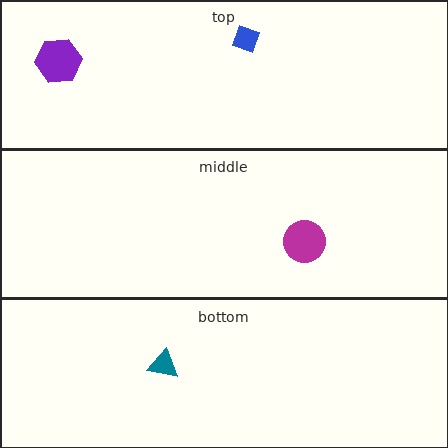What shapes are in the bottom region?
The teal triangle.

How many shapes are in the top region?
2.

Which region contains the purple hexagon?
The top region.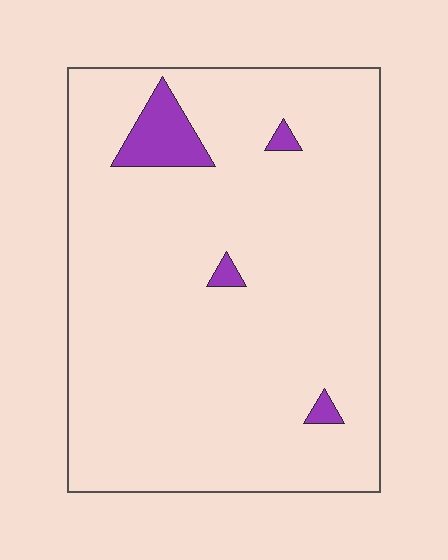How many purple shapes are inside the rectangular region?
4.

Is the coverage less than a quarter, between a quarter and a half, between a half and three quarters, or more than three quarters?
Less than a quarter.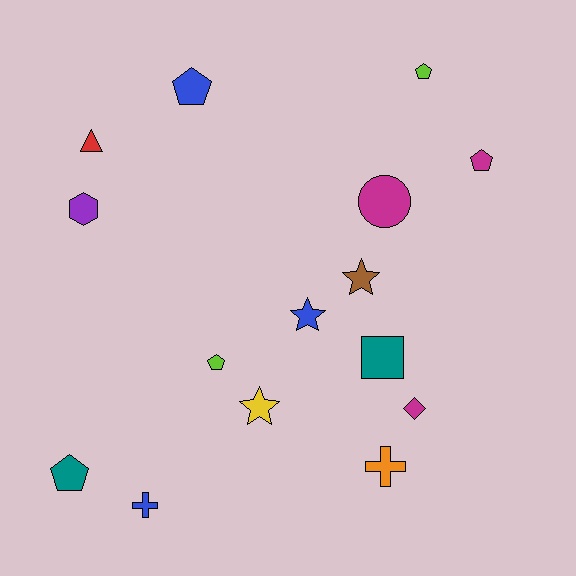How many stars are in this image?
There are 3 stars.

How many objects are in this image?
There are 15 objects.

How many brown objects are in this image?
There is 1 brown object.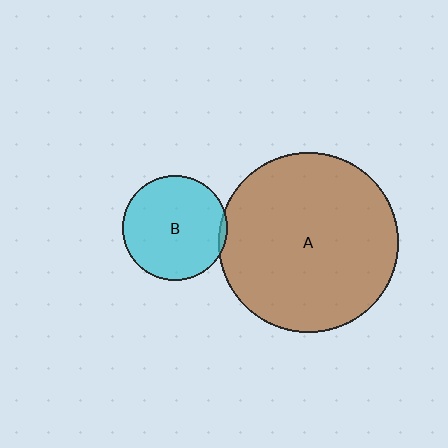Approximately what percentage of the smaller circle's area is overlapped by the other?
Approximately 5%.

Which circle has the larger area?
Circle A (brown).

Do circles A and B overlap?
Yes.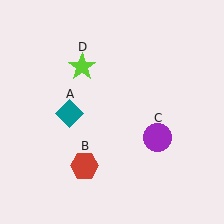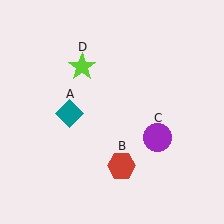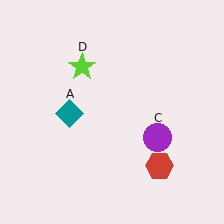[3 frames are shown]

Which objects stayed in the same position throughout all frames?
Teal diamond (object A) and purple circle (object C) and lime star (object D) remained stationary.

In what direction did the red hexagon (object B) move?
The red hexagon (object B) moved right.